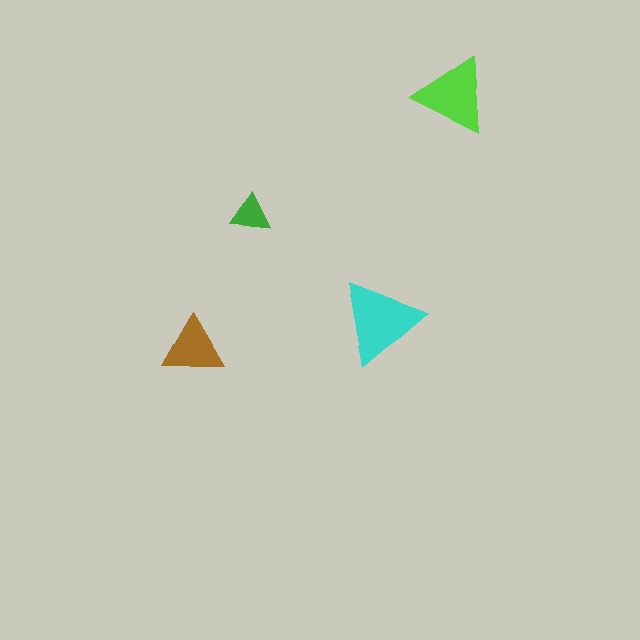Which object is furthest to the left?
The brown triangle is leftmost.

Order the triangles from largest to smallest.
the cyan one, the lime one, the brown one, the green one.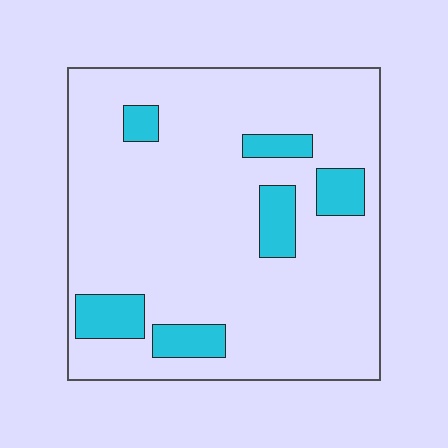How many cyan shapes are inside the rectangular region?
6.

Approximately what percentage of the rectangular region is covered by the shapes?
Approximately 15%.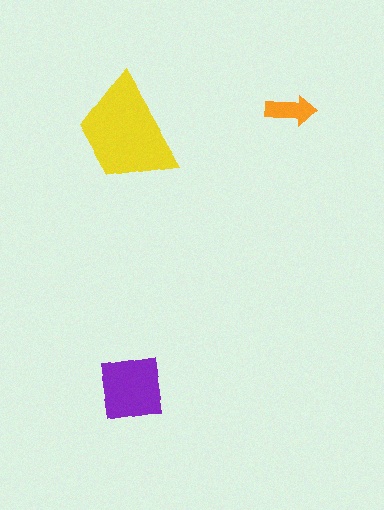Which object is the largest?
The yellow trapezoid.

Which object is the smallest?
The orange arrow.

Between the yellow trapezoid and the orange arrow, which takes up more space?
The yellow trapezoid.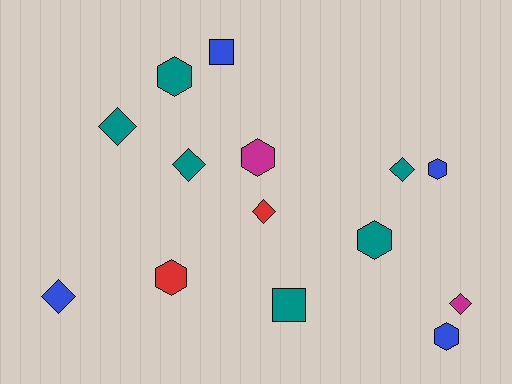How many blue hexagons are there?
There are 2 blue hexagons.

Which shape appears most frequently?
Diamond, with 6 objects.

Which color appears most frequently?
Teal, with 6 objects.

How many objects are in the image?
There are 14 objects.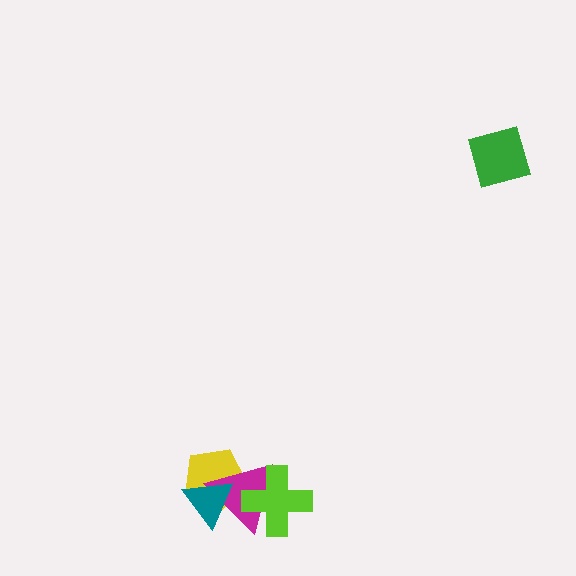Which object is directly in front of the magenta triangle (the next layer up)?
The lime cross is directly in front of the magenta triangle.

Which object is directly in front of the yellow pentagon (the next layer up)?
The magenta triangle is directly in front of the yellow pentagon.